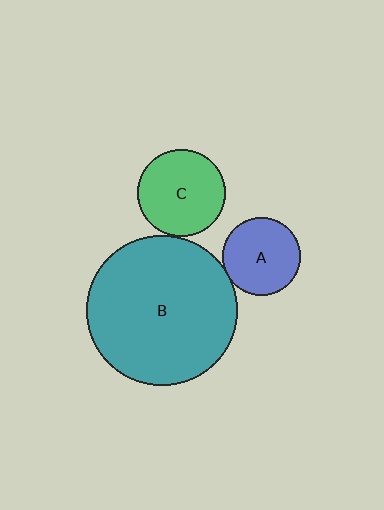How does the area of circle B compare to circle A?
Approximately 3.7 times.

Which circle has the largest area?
Circle B (teal).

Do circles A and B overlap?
Yes.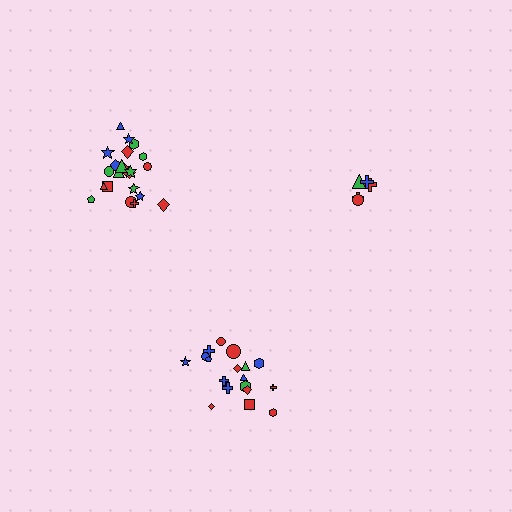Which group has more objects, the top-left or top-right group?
The top-left group.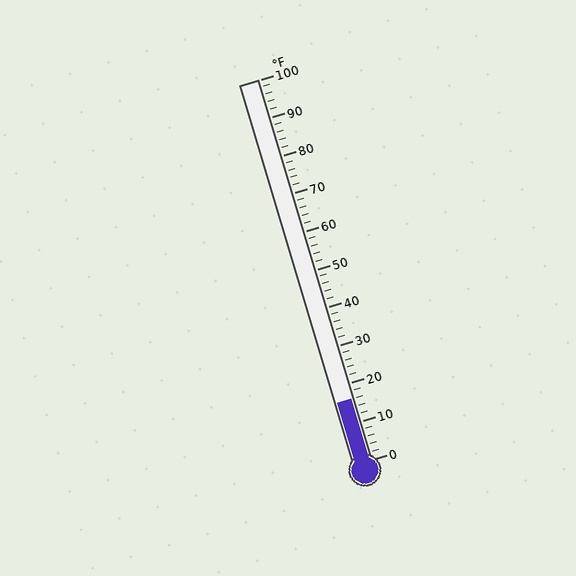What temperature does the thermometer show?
The thermometer shows approximately 16°F.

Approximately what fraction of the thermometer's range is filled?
The thermometer is filled to approximately 15% of its range.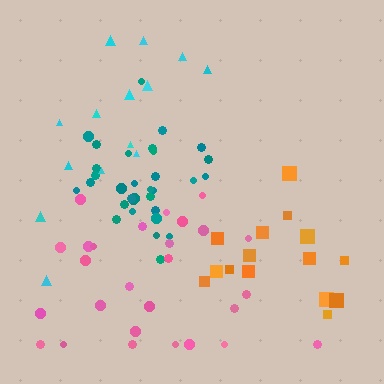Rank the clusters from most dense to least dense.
teal, orange, pink, cyan.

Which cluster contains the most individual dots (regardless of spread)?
Teal (32).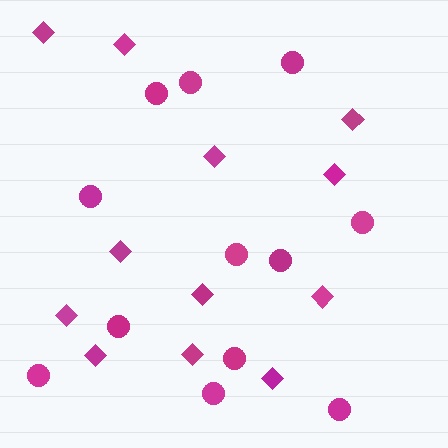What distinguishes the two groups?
There are 2 groups: one group of circles (12) and one group of diamonds (12).